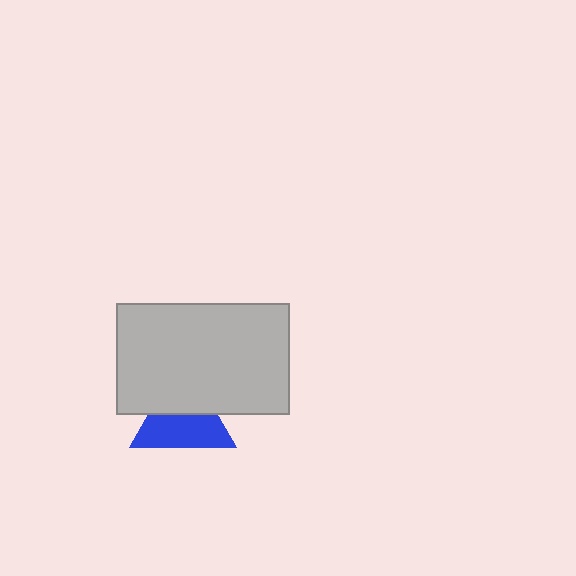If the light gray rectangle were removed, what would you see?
You would see the complete blue triangle.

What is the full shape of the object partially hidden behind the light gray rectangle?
The partially hidden object is a blue triangle.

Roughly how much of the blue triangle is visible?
About half of it is visible (roughly 57%).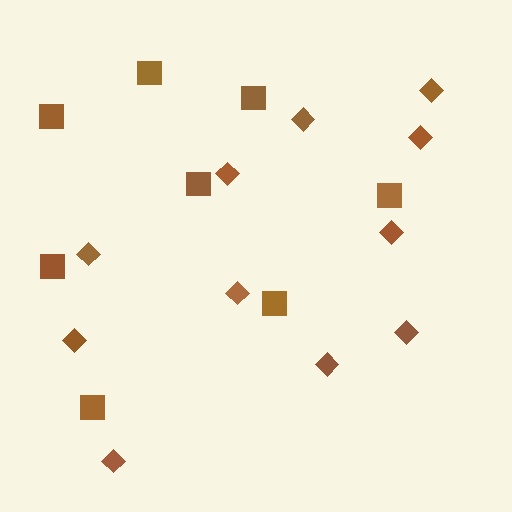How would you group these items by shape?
There are 2 groups: one group of diamonds (11) and one group of squares (8).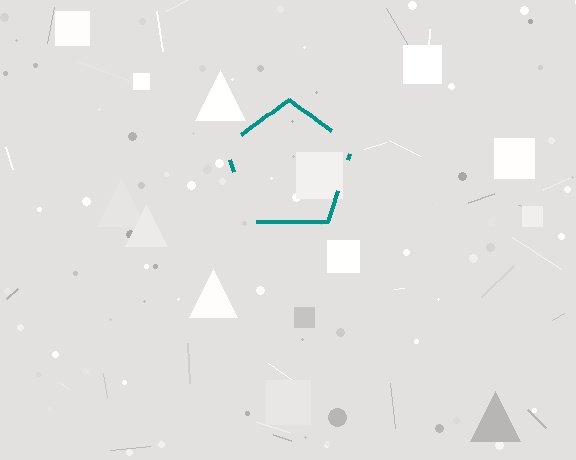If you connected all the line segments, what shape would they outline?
They would outline a pentagon.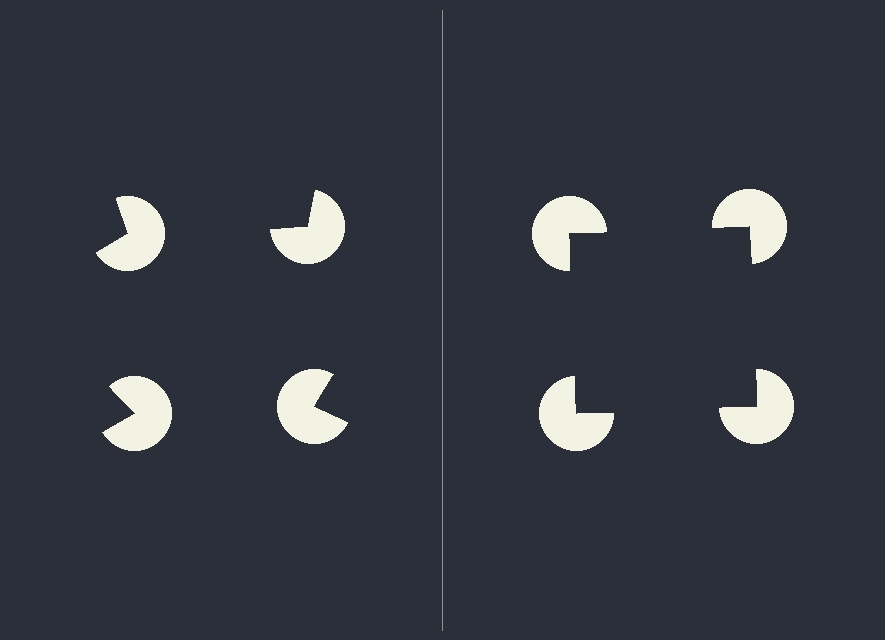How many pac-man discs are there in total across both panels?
8 — 4 on each side.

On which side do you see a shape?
An illusory square appears on the right side. On the left side the wedge cuts are rotated, so no coherent shape forms.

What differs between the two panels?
The pac-man discs are positioned identically on both sides; only the wedge orientations differ. On the right they align to a square; on the left they are misaligned.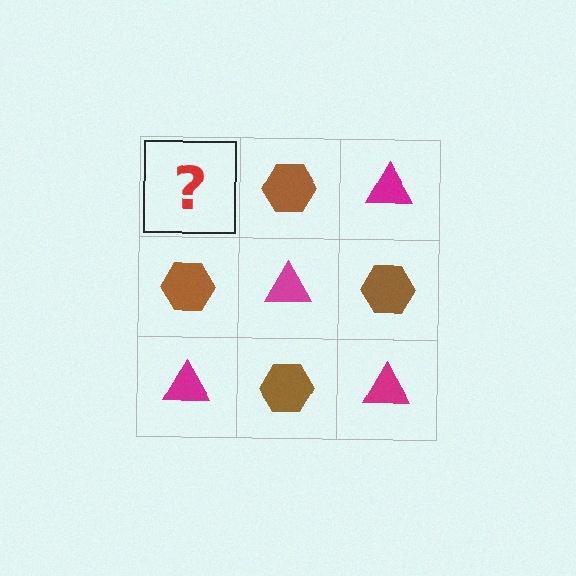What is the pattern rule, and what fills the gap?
The rule is that it alternates magenta triangle and brown hexagon in a checkerboard pattern. The gap should be filled with a magenta triangle.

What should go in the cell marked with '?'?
The missing cell should contain a magenta triangle.